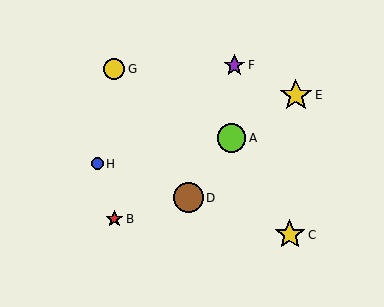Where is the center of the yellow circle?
The center of the yellow circle is at (114, 69).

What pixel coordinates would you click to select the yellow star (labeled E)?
Click at (296, 95) to select the yellow star E.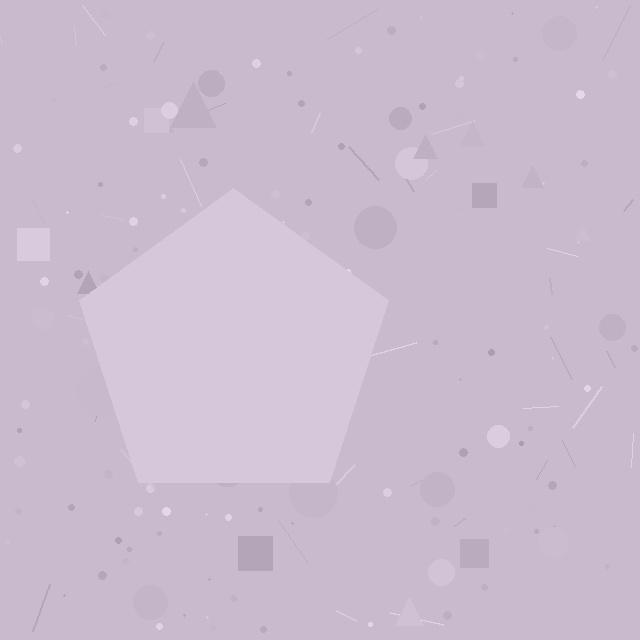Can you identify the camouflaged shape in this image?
The camouflaged shape is a pentagon.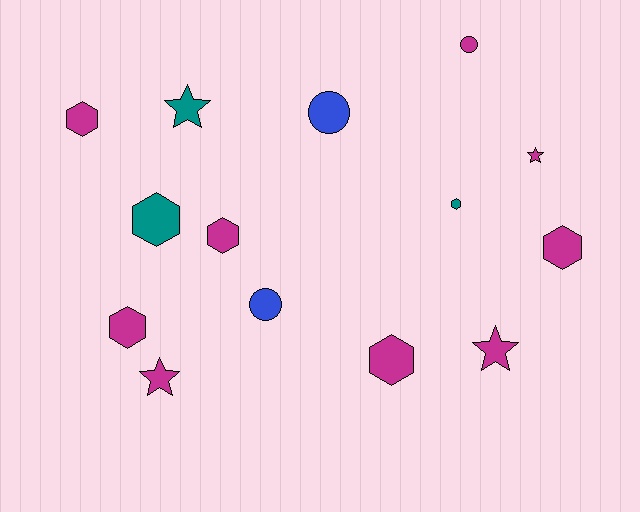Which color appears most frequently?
Magenta, with 9 objects.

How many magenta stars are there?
There are 3 magenta stars.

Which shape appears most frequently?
Hexagon, with 7 objects.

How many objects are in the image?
There are 14 objects.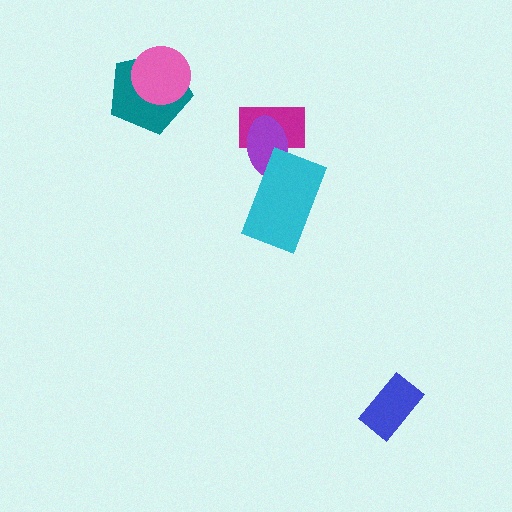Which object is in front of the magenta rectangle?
The purple ellipse is in front of the magenta rectangle.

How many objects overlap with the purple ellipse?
2 objects overlap with the purple ellipse.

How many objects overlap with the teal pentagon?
1 object overlaps with the teal pentagon.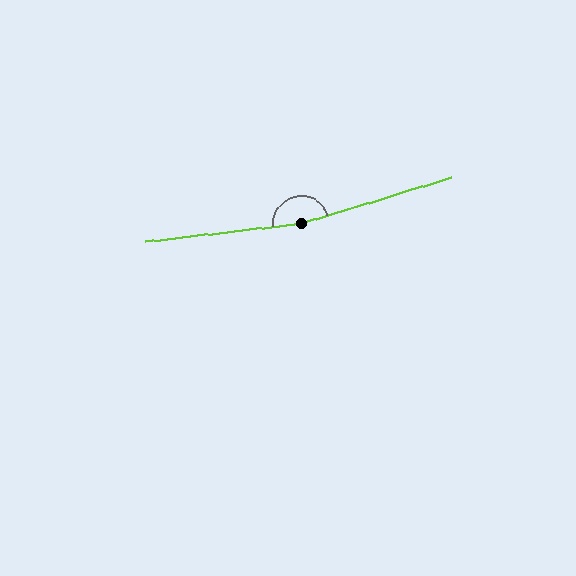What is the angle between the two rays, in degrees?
Approximately 170 degrees.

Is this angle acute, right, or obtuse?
It is obtuse.